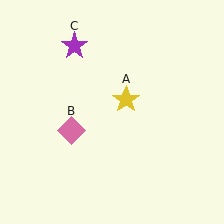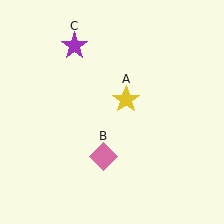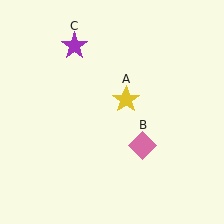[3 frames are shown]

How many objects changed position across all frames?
1 object changed position: pink diamond (object B).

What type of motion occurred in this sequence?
The pink diamond (object B) rotated counterclockwise around the center of the scene.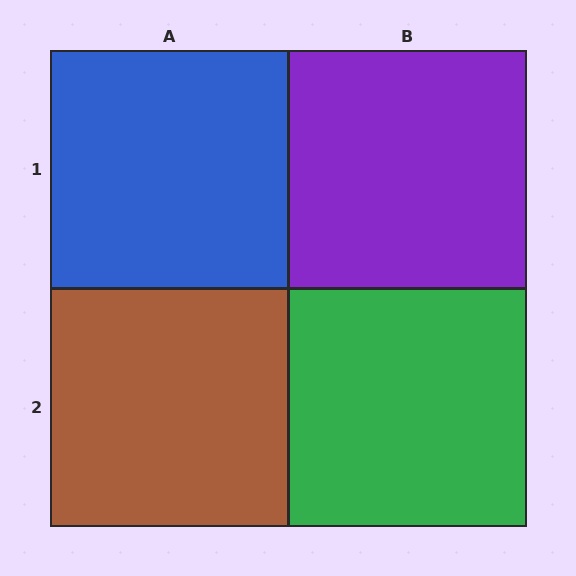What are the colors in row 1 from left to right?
Blue, purple.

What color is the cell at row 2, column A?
Brown.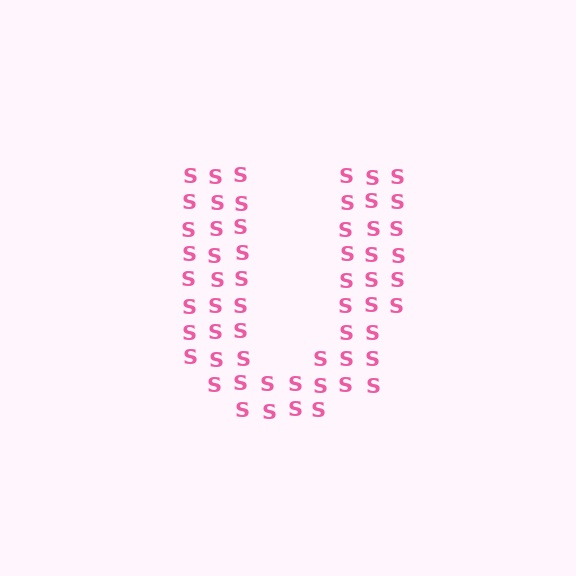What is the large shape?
The large shape is the letter U.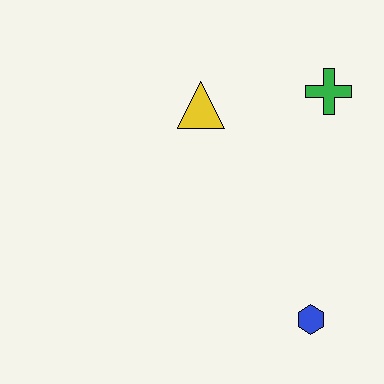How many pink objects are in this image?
There are no pink objects.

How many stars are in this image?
There are no stars.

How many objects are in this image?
There are 3 objects.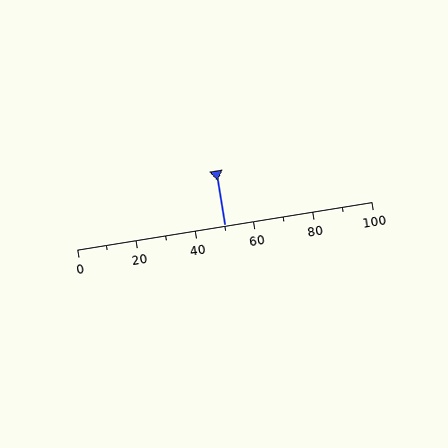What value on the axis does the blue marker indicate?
The marker indicates approximately 50.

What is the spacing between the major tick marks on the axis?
The major ticks are spaced 20 apart.